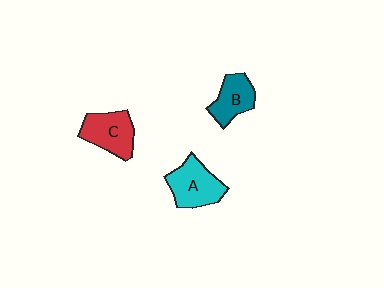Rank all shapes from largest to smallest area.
From largest to smallest: A (cyan), C (red), B (teal).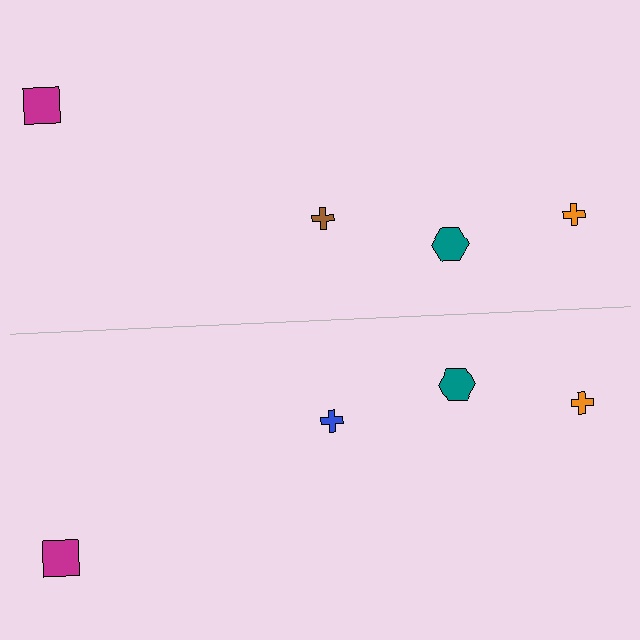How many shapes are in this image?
There are 8 shapes in this image.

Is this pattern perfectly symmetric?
No, the pattern is not perfectly symmetric. The blue cross on the bottom side breaks the symmetry — its mirror counterpart is brown.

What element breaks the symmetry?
The blue cross on the bottom side breaks the symmetry — its mirror counterpart is brown.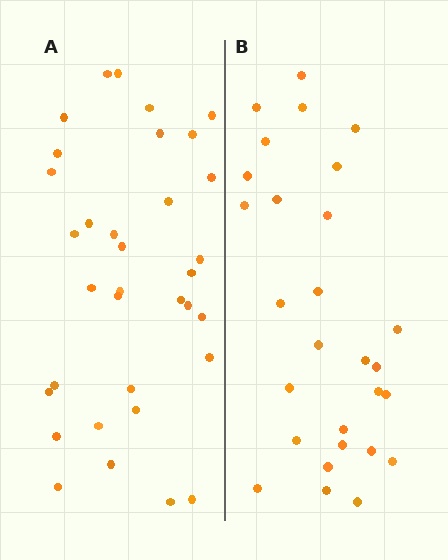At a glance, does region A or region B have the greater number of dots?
Region A (the left region) has more dots.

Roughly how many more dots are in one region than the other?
Region A has about 6 more dots than region B.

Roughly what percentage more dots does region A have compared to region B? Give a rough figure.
About 20% more.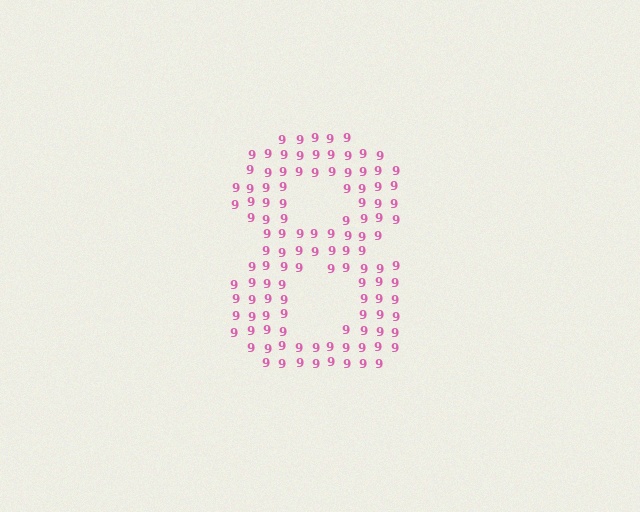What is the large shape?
The large shape is the digit 8.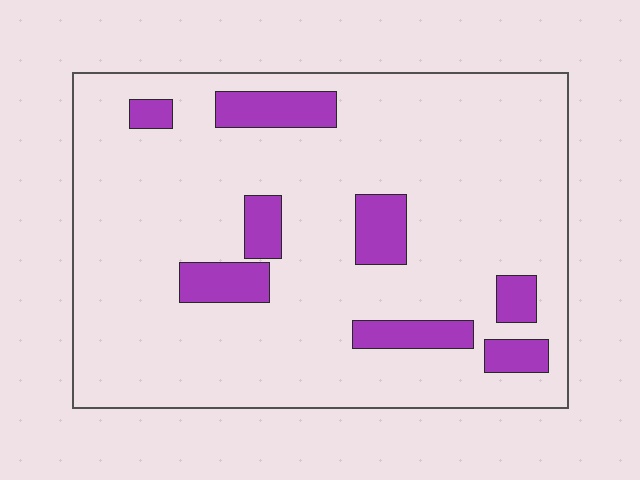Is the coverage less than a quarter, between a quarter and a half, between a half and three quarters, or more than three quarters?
Less than a quarter.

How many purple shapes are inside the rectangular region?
8.